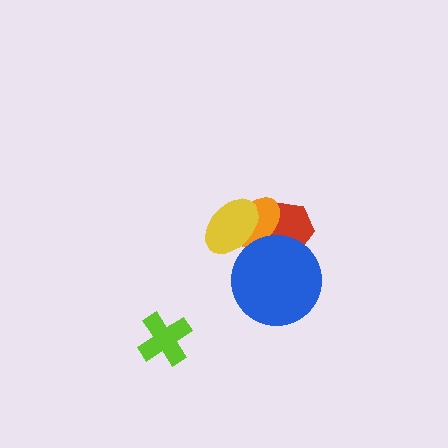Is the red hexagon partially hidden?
Yes, it is partially covered by another shape.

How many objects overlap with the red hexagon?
2 objects overlap with the red hexagon.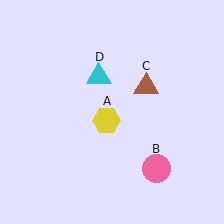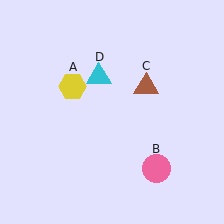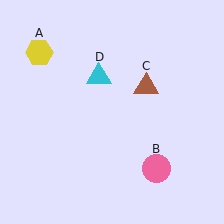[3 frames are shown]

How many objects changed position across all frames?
1 object changed position: yellow hexagon (object A).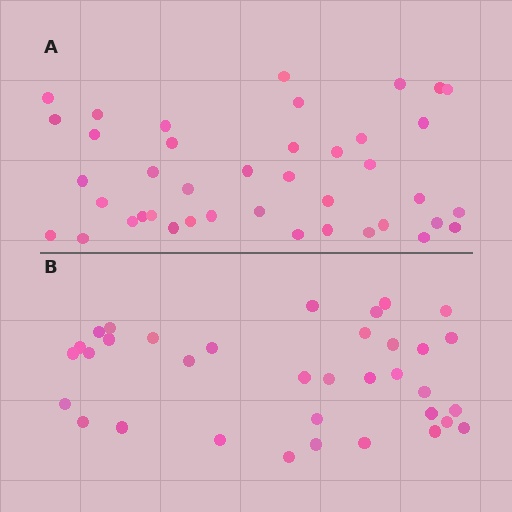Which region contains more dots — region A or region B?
Region A (the top region) has more dots.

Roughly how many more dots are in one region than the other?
Region A has about 6 more dots than region B.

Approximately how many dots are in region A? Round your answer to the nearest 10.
About 40 dots. (The exact count is 41, which rounds to 40.)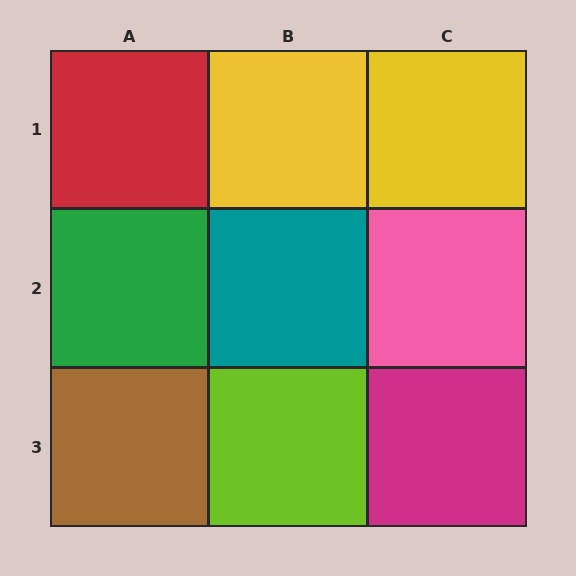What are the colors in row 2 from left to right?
Green, teal, pink.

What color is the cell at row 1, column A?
Red.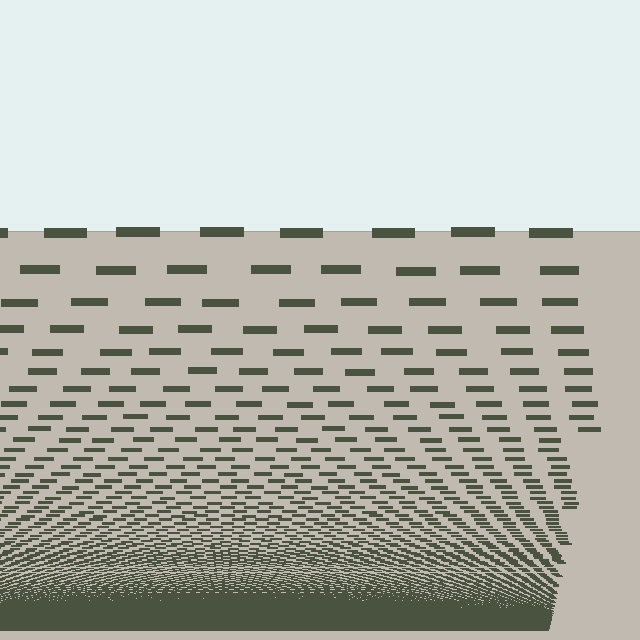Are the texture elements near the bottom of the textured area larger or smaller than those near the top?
Smaller. The gradient is inverted — elements near the bottom are smaller and denser.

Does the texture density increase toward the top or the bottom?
Density increases toward the bottom.